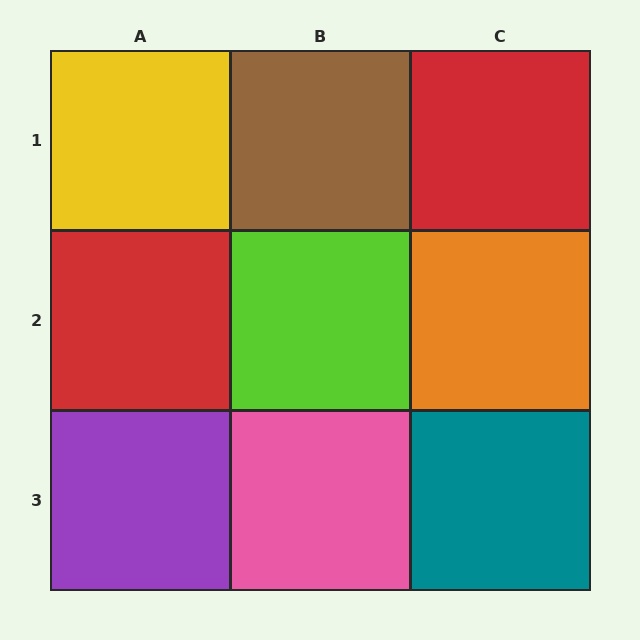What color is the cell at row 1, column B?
Brown.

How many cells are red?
2 cells are red.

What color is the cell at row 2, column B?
Lime.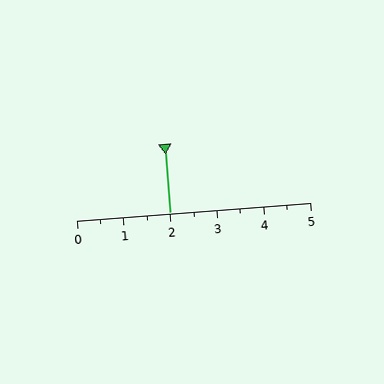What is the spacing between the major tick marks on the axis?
The major ticks are spaced 1 apart.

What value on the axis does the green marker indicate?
The marker indicates approximately 2.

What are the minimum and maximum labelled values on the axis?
The axis runs from 0 to 5.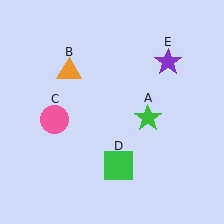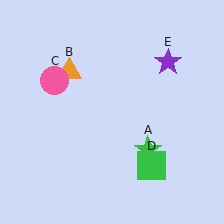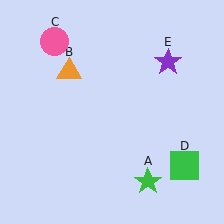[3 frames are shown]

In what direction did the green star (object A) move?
The green star (object A) moved down.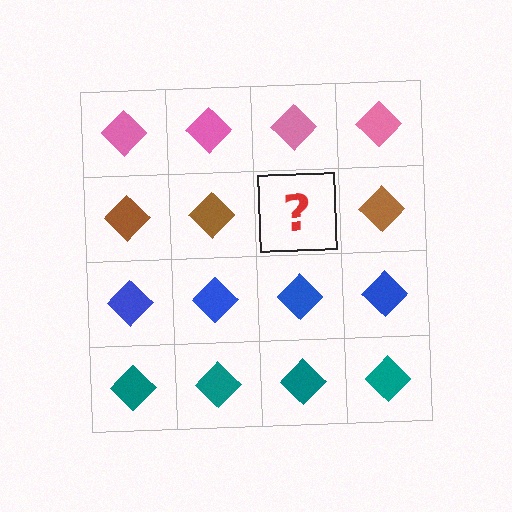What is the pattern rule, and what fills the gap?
The rule is that each row has a consistent color. The gap should be filled with a brown diamond.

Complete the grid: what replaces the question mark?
The question mark should be replaced with a brown diamond.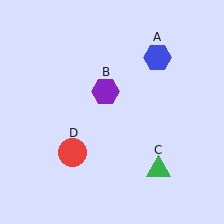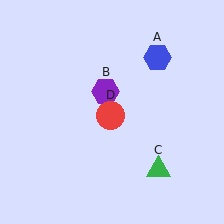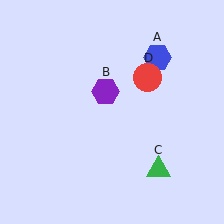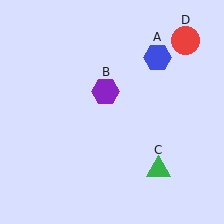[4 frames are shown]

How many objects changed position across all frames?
1 object changed position: red circle (object D).